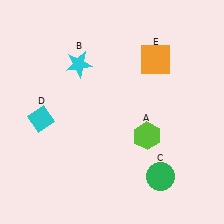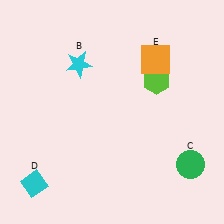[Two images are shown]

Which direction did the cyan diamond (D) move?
The cyan diamond (D) moved down.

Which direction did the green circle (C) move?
The green circle (C) moved right.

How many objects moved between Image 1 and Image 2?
3 objects moved between the two images.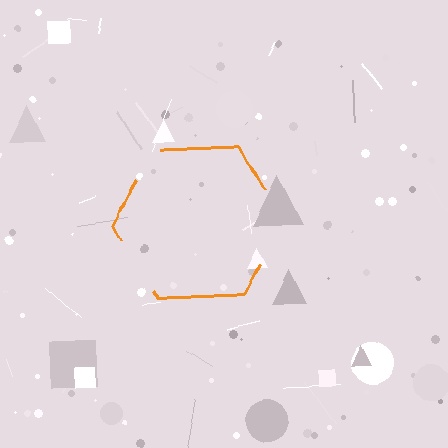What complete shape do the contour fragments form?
The contour fragments form a hexagon.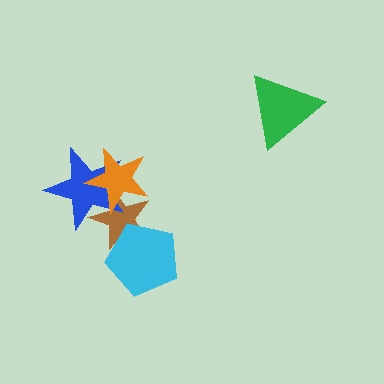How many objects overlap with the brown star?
3 objects overlap with the brown star.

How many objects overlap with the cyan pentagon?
1 object overlaps with the cyan pentagon.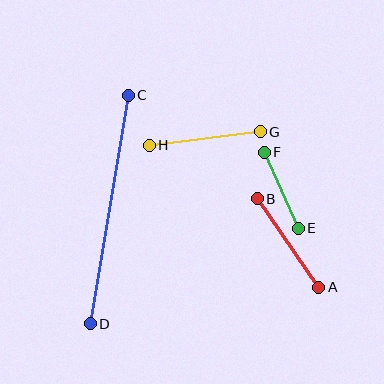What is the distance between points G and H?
The distance is approximately 112 pixels.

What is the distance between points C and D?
The distance is approximately 232 pixels.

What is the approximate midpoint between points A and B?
The midpoint is at approximately (288, 243) pixels.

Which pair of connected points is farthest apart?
Points C and D are farthest apart.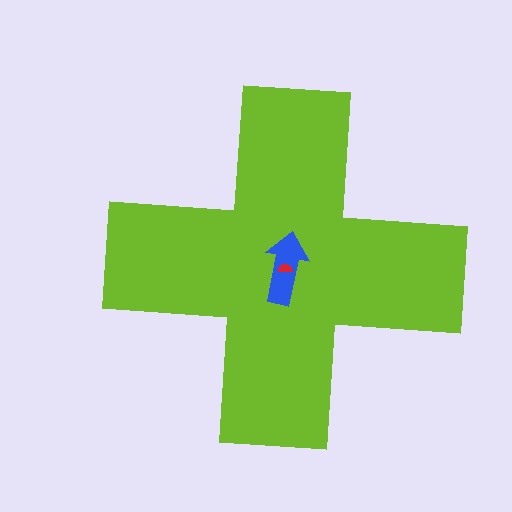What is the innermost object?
The red semicircle.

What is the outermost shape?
The lime cross.